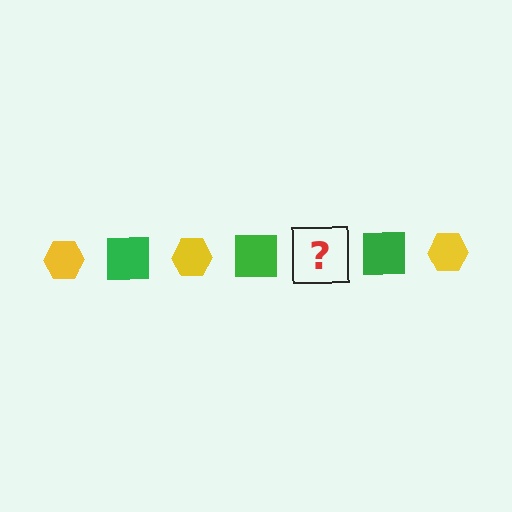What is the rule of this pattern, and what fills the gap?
The rule is that the pattern alternates between yellow hexagon and green square. The gap should be filled with a yellow hexagon.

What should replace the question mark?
The question mark should be replaced with a yellow hexagon.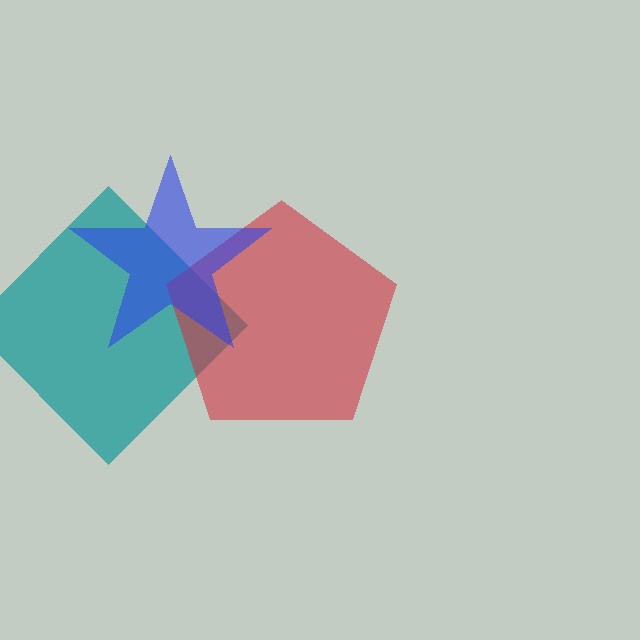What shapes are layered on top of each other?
The layered shapes are: a teal diamond, a red pentagon, a blue star.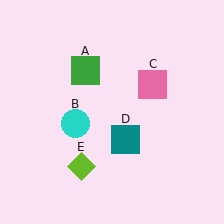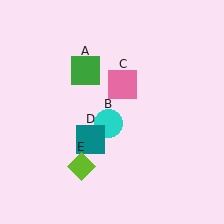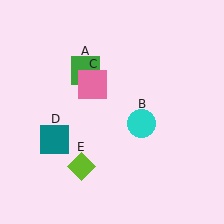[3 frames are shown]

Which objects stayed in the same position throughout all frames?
Green square (object A) and lime diamond (object E) remained stationary.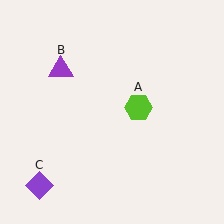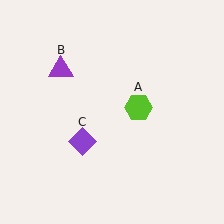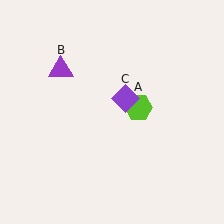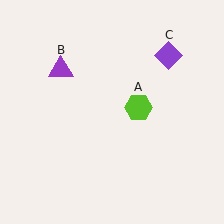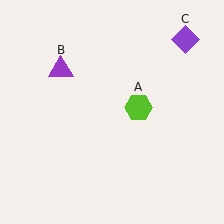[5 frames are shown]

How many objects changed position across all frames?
1 object changed position: purple diamond (object C).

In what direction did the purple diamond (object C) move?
The purple diamond (object C) moved up and to the right.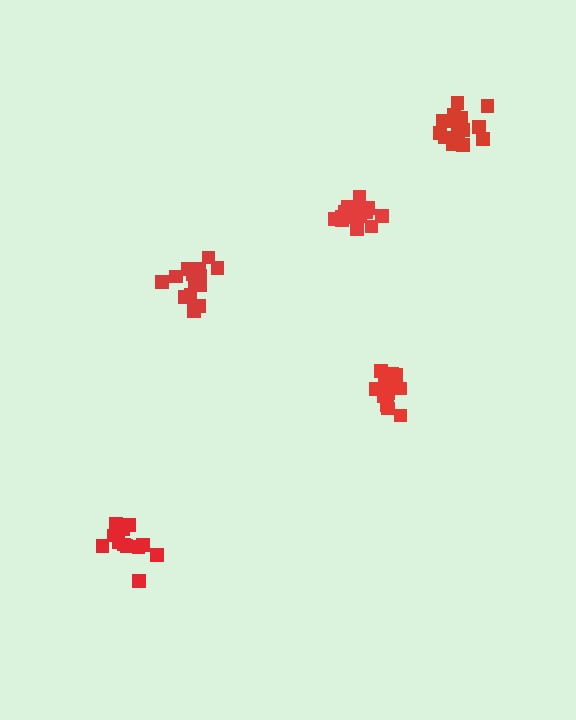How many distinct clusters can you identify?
There are 5 distinct clusters.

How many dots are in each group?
Group 1: 13 dots, Group 2: 15 dots, Group 3: 13 dots, Group 4: 17 dots, Group 5: 17 dots (75 total).